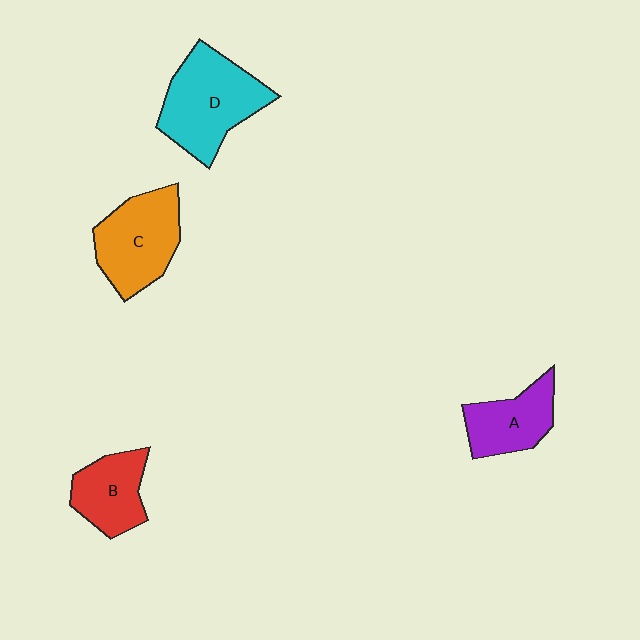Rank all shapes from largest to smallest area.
From largest to smallest: D (cyan), C (orange), A (purple), B (red).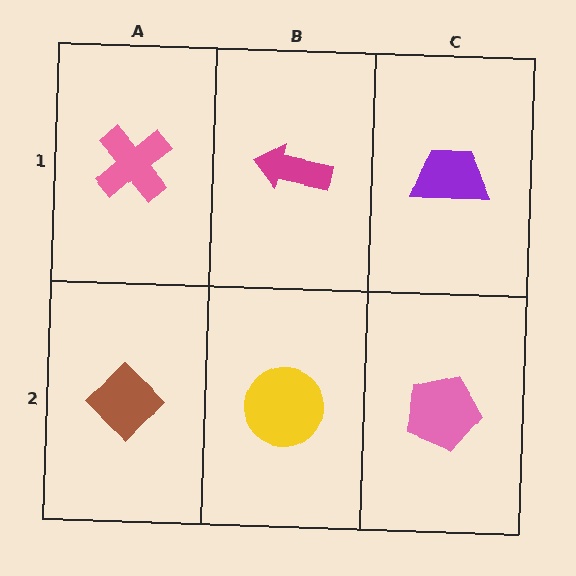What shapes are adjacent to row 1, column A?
A brown diamond (row 2, column A), a magenta arrow (row 1, column B).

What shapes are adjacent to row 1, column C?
A pink pentagon (row 2, column C), a magenta arrow (row 1, column B).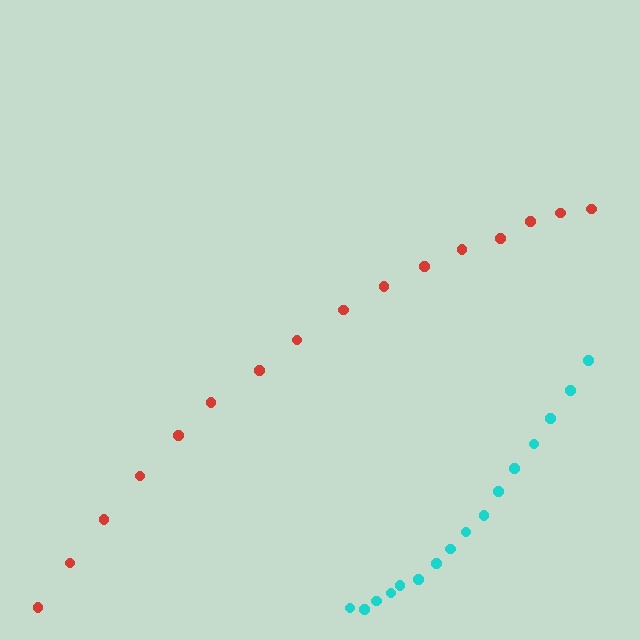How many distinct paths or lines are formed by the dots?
There are 2 distinct paths.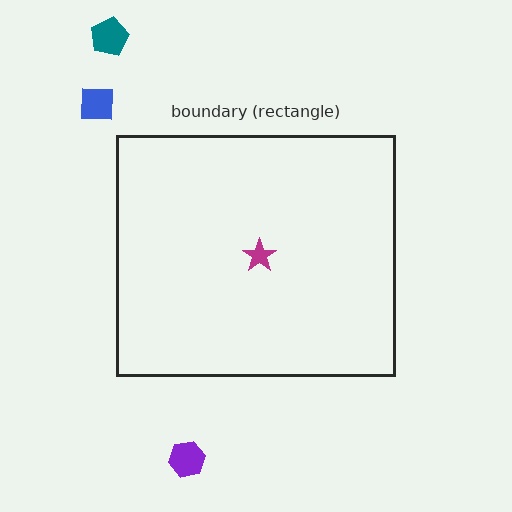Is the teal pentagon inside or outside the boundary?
Outside.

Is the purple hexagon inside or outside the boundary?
Outside.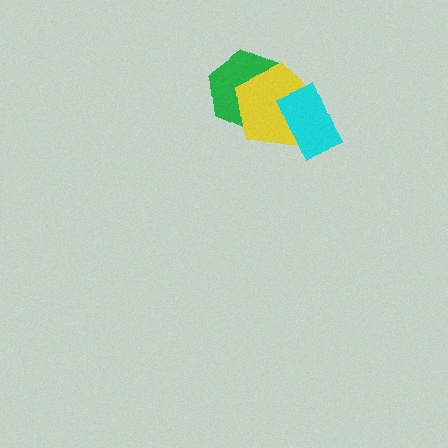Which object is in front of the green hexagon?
The yellow pentagon is in front of the green hexagon.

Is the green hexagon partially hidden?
Yes, it is partially covered by another shape.